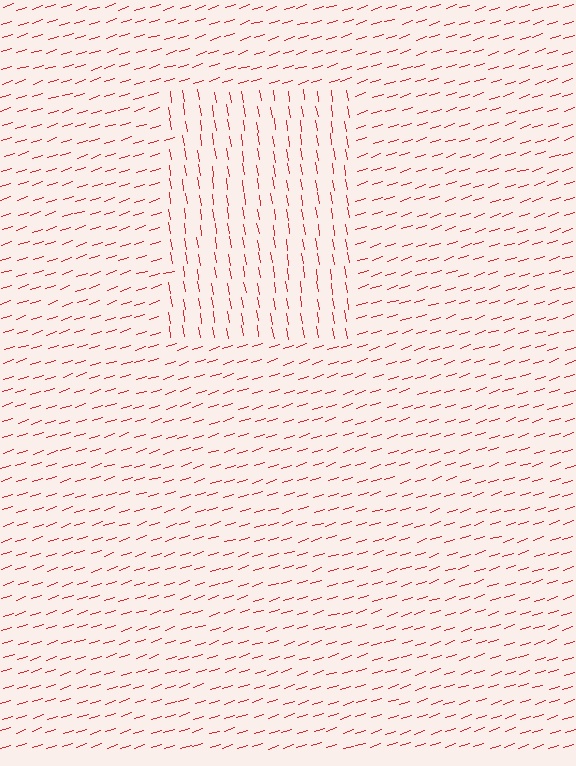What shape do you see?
I see a rectangle.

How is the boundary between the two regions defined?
The boundary is defined purely by a change in line orientation (approximately 81 degrees difference). All lines are the same color and thickness.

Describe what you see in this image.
The image is filled with small red line segments. A rectangle region in the image has lines oriented differently from the surrounding lines, creating a visible texture boundary.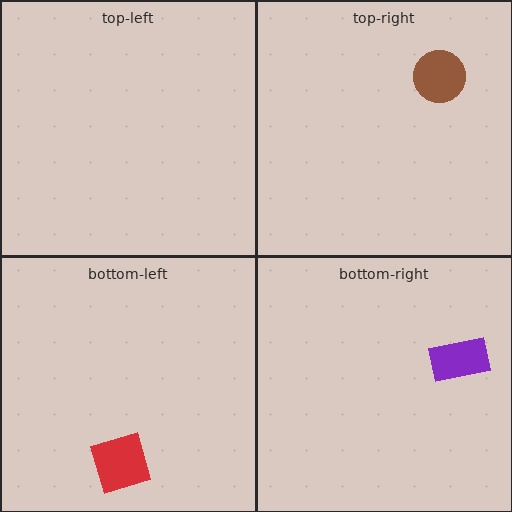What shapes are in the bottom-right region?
The purple rectangle.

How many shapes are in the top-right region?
1.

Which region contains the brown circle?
The top-right region.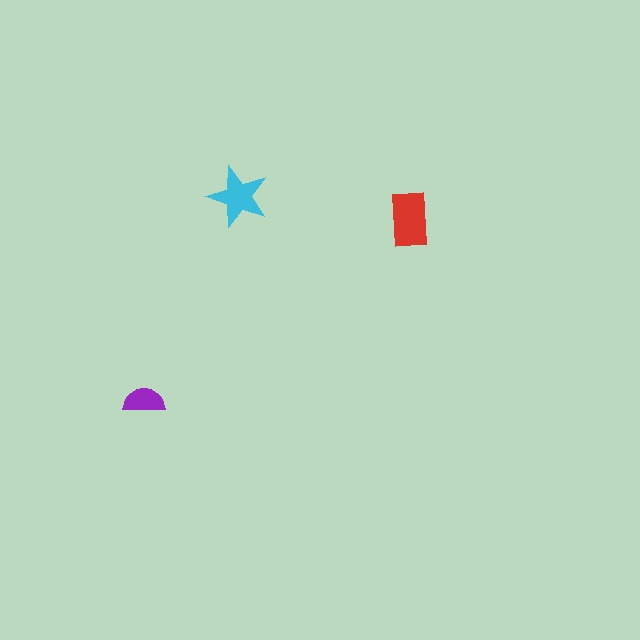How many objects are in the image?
There are 3 objects in the image.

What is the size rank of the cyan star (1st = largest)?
2nd.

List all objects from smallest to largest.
The purple semicircle, the cyan star, the red rectangle.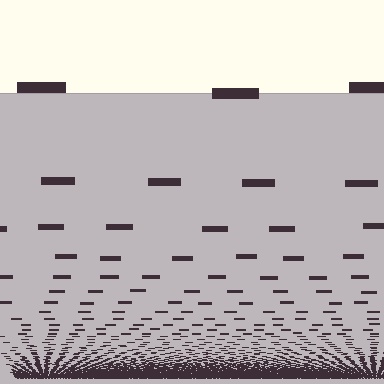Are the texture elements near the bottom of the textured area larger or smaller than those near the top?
Smaller. The gradient is inverted — elements near the bottom are smaller and denser.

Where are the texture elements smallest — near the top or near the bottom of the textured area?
Near the bottom.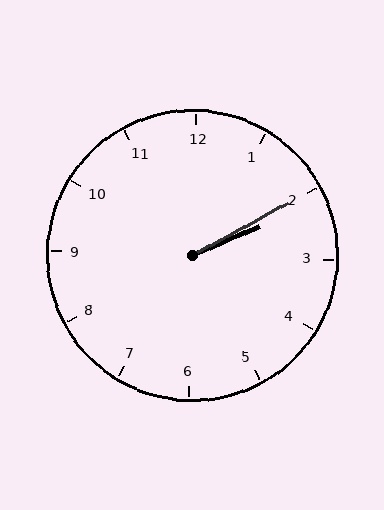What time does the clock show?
2:10.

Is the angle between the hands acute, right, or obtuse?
It is acute.